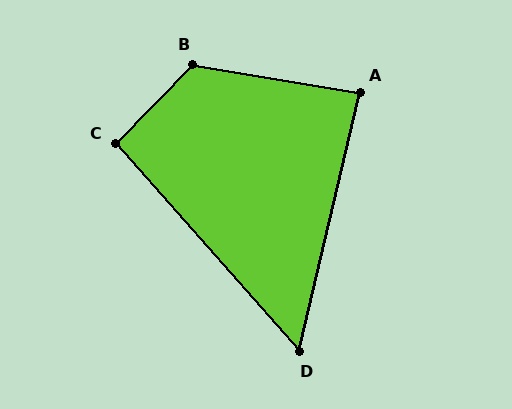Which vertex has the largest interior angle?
B, at approximately 125 degrees.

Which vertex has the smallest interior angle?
D, at approximately 55 degrees.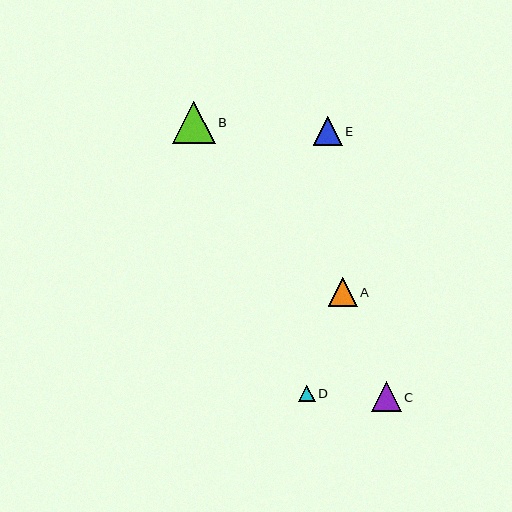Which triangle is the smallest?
Triangle D is the smallest with a size of approximately 17 pixels.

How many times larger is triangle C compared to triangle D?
Triangle C is approximately 1.8 times the size of triangle D.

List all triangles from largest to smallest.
From largest to smallest: B, C, A, E, D.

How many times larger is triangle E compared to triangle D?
Triangle E is approximately 1.7 times the size of triangle D.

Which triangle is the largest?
Triangle B is the largest with a size of approximately 43 pixels.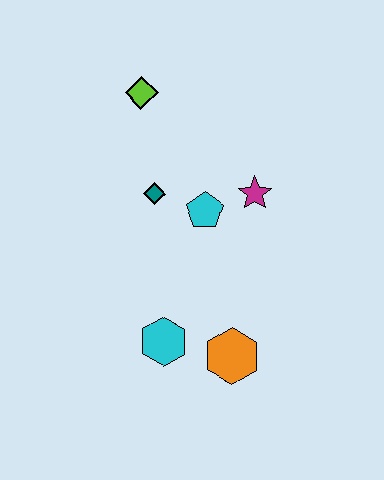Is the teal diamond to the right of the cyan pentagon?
No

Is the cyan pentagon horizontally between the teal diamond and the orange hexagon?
Yes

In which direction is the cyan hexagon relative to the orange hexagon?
The cyan hexagon is to the left of the orange hexagon.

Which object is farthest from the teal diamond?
The orange hexagon is farthest from the teal diamond.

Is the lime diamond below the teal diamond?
No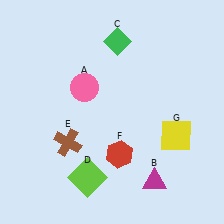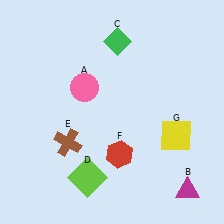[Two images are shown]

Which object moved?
The magenta triangle (B) moved right.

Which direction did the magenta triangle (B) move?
The magenta triangle (B) moved right.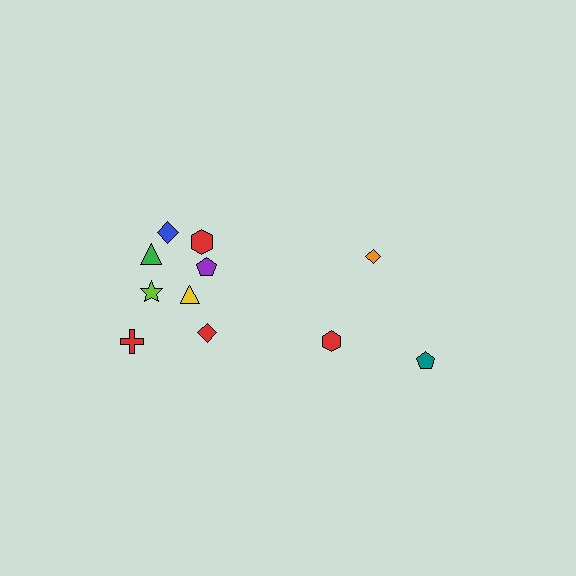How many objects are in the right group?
There are 3 objects.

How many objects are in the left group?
There are 8 objects.